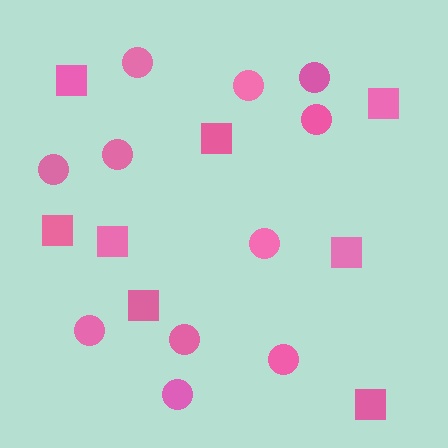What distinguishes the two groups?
There are 2 groups: one group of squares (8) and one group of circles (11).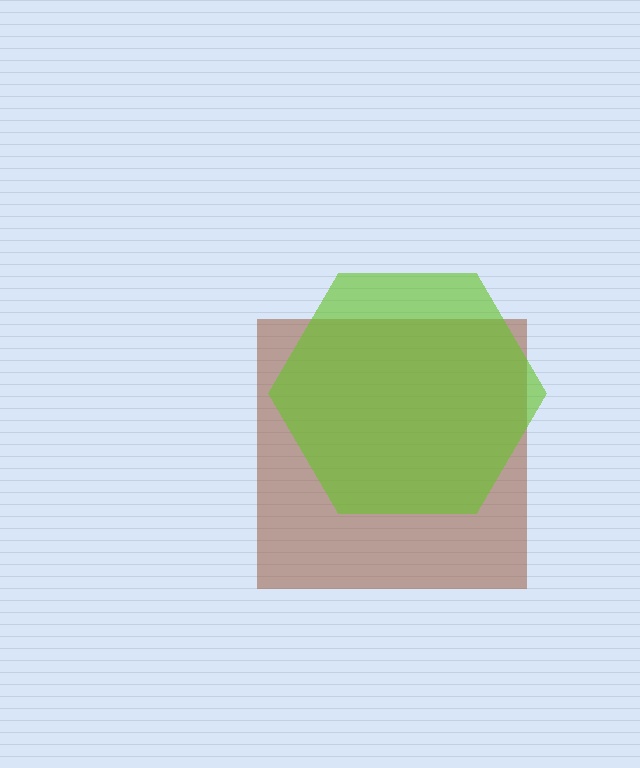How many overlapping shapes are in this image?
There are 2 overlapping shapes in the image.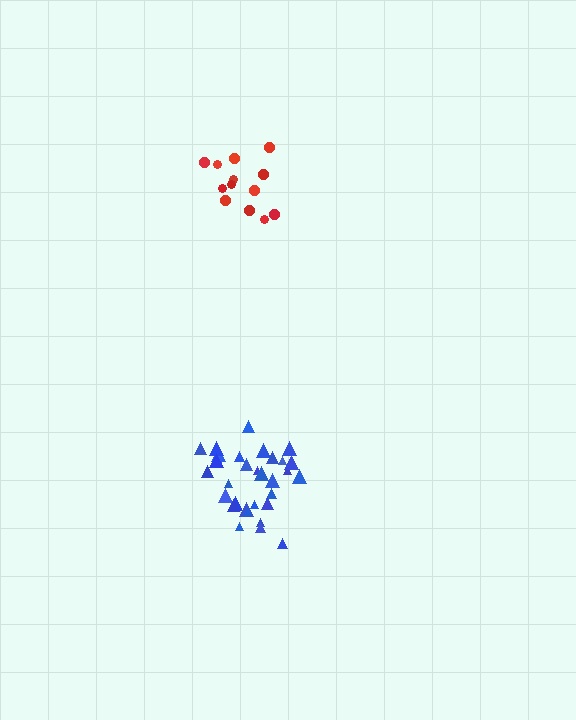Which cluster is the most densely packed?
Blue.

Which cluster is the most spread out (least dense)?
Red.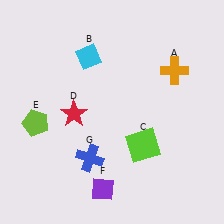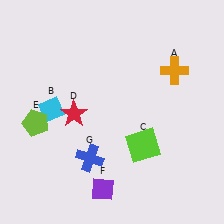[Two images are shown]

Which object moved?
The cyan diamond (B) moved down.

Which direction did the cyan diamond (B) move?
The cyan diamond (B) moved down.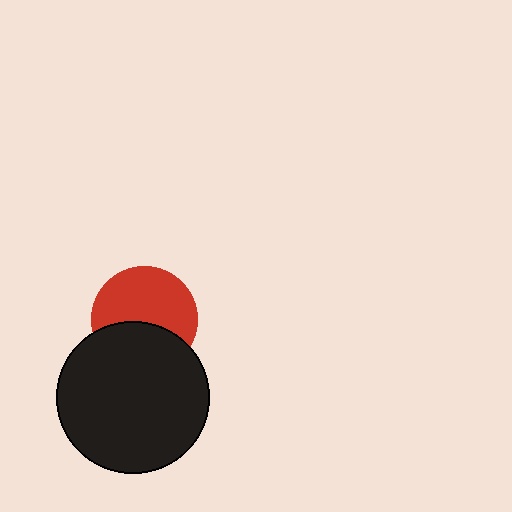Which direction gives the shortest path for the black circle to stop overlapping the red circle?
Moving down gives the shortest separation.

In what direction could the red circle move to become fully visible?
The red circle could move up. That would shift it out from behind the black circle entirely.